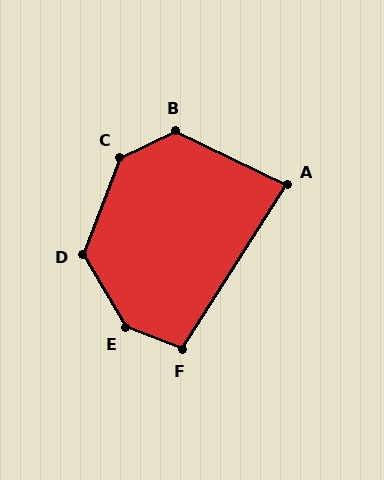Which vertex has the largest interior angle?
E, at approximately 141 degrees.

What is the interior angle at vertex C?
Approximately 135 degrees (obtuse).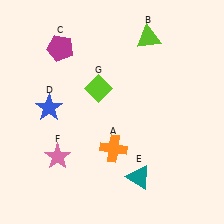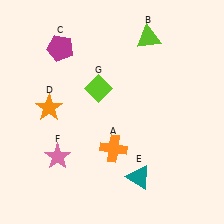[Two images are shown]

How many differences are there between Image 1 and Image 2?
There is 1 difference between the two images.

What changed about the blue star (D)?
In Image 1, D is blue. In Image 2, it changed to orange.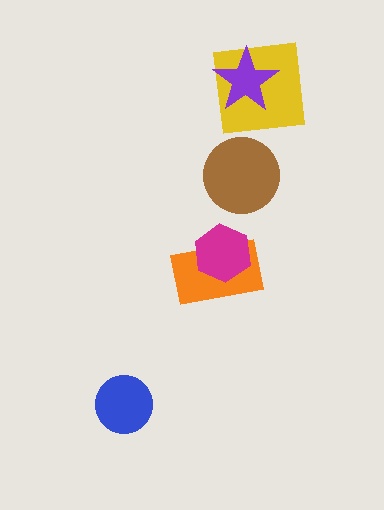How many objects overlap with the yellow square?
1 object overlaps with the yellow square.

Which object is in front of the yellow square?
The purple star is in front of the yellow square.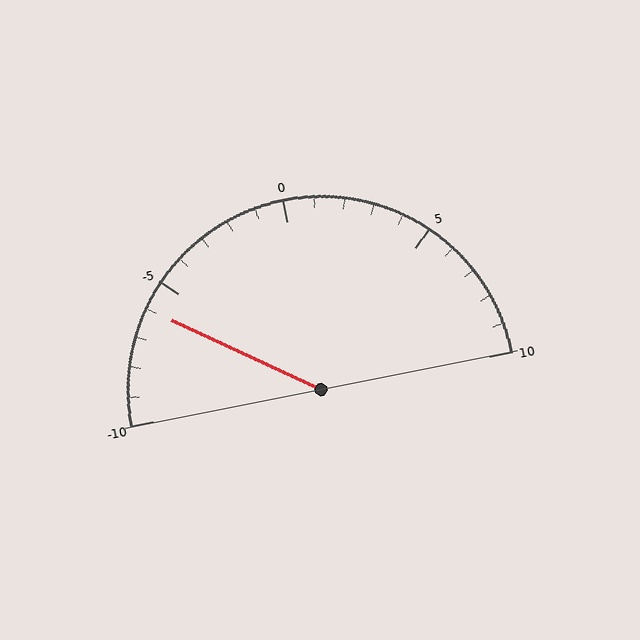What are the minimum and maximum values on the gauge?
The gauge ranges from -10 to 10.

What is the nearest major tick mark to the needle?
The nearest major tick mark is -5.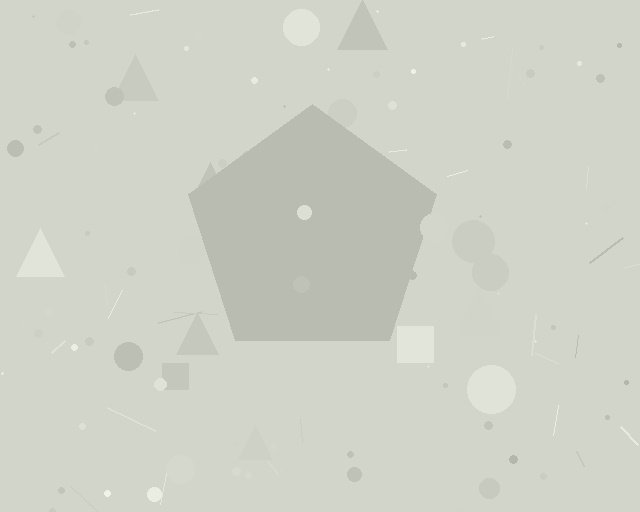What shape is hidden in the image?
A pentagon is hidden in the image.